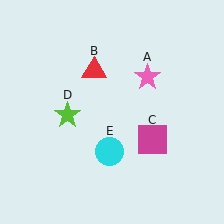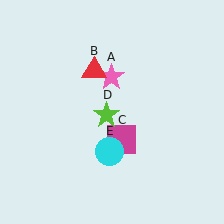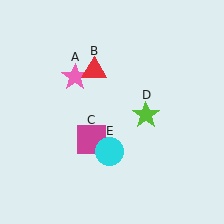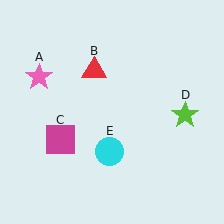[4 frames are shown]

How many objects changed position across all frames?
3 objects changed position: pink star (object A), magenta square (object C), lime star (object D).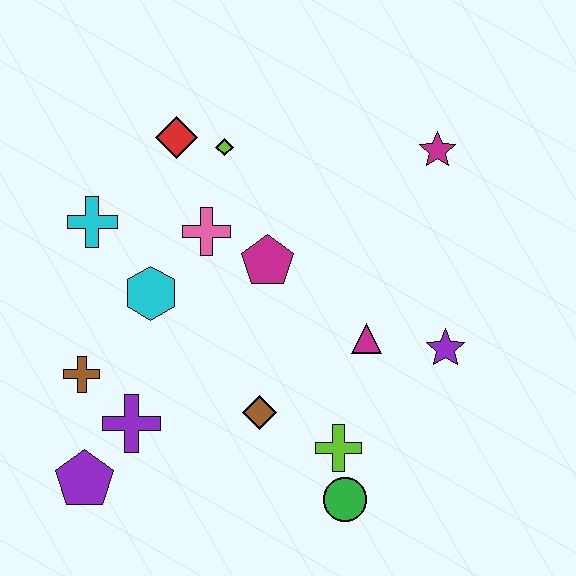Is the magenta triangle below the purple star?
No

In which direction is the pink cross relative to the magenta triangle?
The pink cross is to the left of the magenta triangle.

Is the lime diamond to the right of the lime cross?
No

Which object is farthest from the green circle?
The red diamond is farthest from the green circle.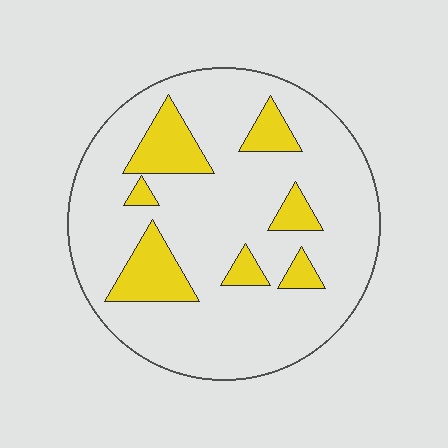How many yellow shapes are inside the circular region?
7.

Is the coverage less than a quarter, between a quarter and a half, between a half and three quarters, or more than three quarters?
Less than a quarter.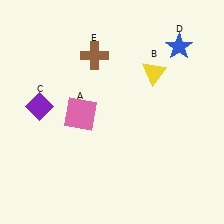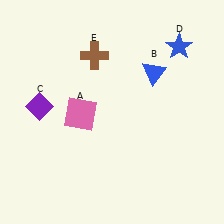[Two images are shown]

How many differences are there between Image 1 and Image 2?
There is 1 difference between the two images.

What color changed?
The triangle (B) changed from yellow in Image 1 to blue in Image 2.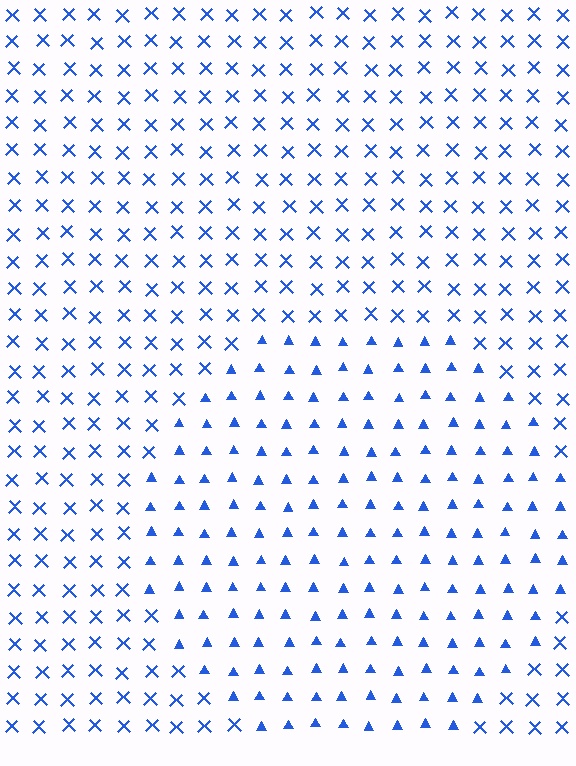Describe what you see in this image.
The image is filled with small blue elements arranged in a uniform grid. A circle-shaped region contains triangles, while the surrounding area contains X marks. The boundary is defined purely by the change in element shape.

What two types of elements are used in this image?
The image uses triangles inside the circle region and X marks outside it.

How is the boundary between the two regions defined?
The boundary is defined by a change in element shape: triangles inside vs. X marks outside. All elements share the same color and spacing.